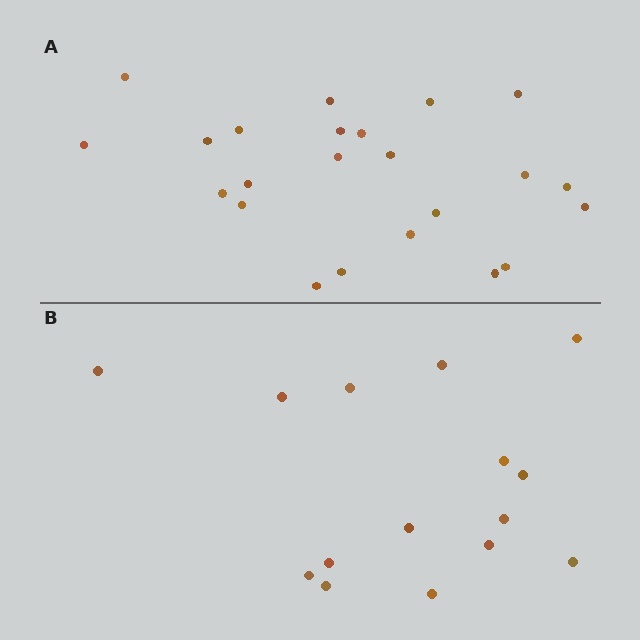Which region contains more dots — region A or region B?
Region A (the top region) has more dots.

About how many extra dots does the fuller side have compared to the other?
Region A has roughly 8 or so more dots than region B.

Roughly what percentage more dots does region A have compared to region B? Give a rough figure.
About 55% more.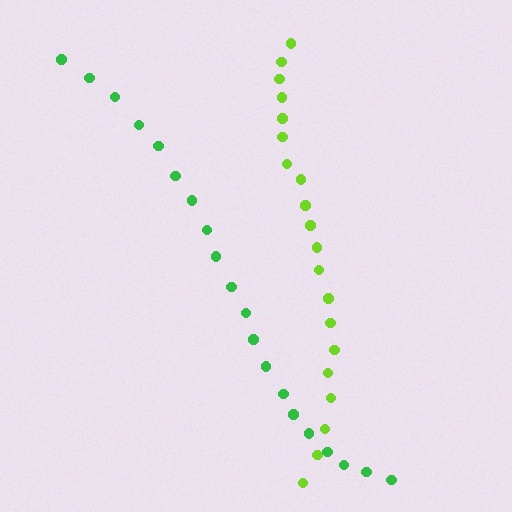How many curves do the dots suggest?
There are 2 distinct paths.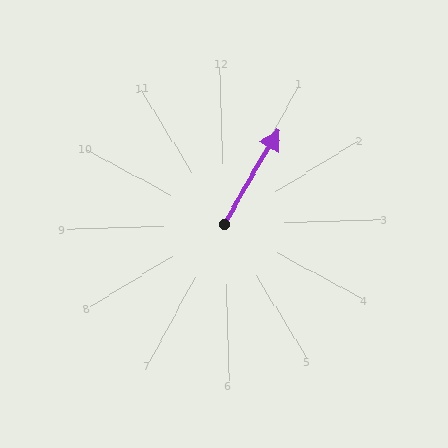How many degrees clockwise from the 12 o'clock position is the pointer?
Approximately 32 degrees.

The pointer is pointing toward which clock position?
Roughly 1 o'clock.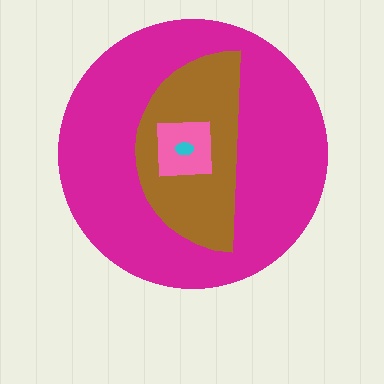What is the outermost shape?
The magenta circle.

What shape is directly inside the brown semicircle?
The pink square.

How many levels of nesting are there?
4.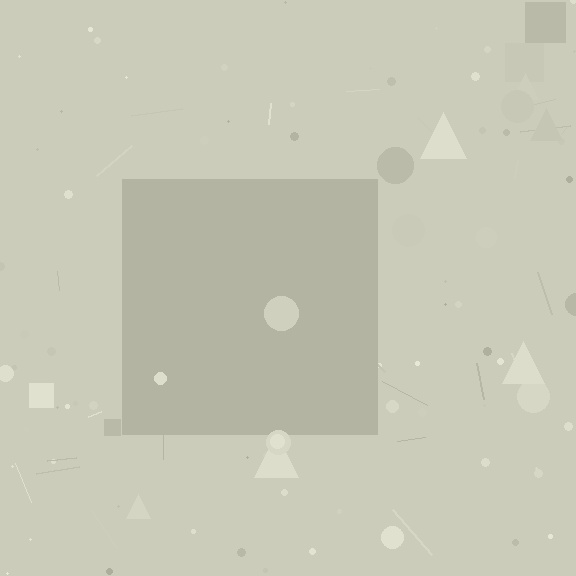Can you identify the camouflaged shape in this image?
The camouflaged shape is a square.